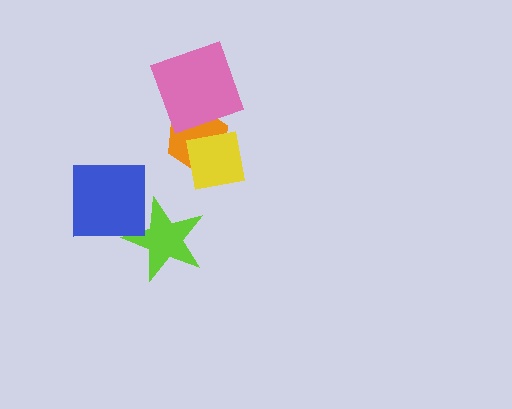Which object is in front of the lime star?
The blue square is in front of the lime star.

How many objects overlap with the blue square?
1 object overlaps with the blue square.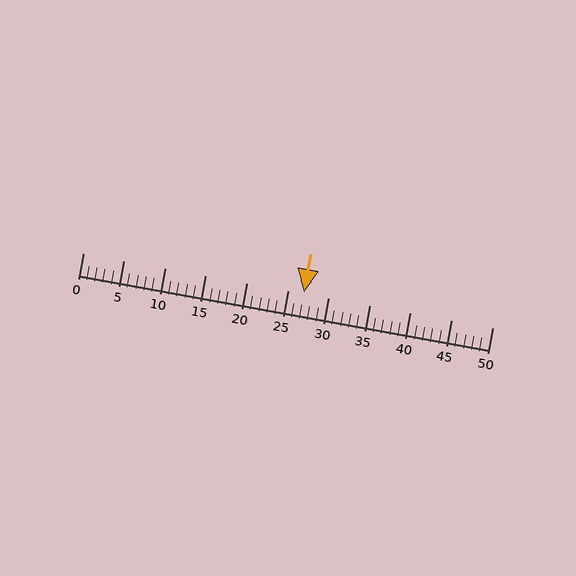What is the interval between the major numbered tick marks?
The major tick marks are spaced 5 units apart.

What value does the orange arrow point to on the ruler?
The orange arrow points to approximately 27.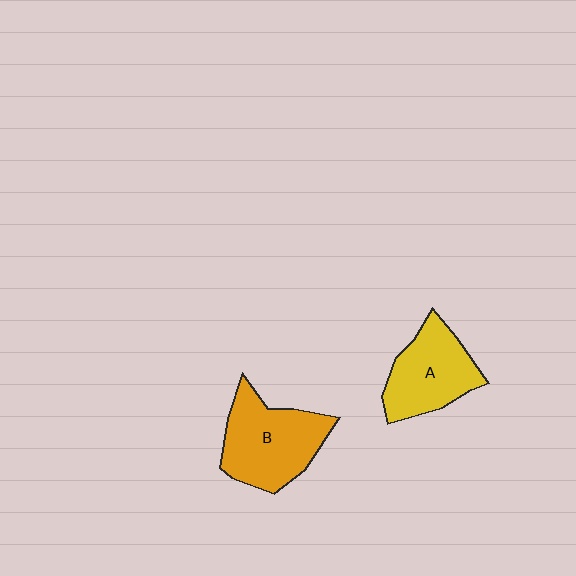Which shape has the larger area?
Shape B (orange).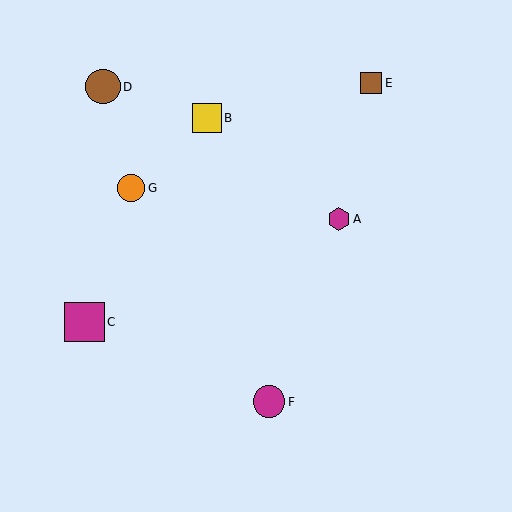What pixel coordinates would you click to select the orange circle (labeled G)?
Click at (131, 188) to select the orange circle G.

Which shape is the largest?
The magenta square (labeled C) is the largest.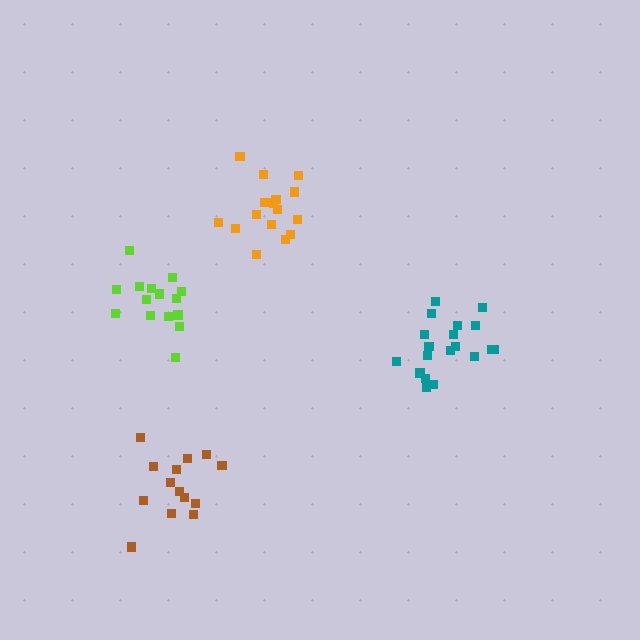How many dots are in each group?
Group 1: 19 dots, Group 2: 15 dots, Group 3: 14 dots, Group 4: 17 dots (65 total).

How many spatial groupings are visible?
There are 4 spatial groupings.